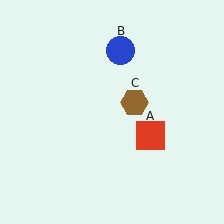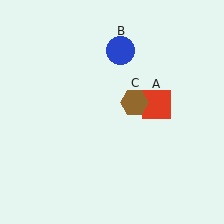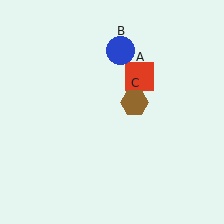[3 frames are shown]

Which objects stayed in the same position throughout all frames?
Blue circle (object B) and brown hexagon (object C) remained stationary.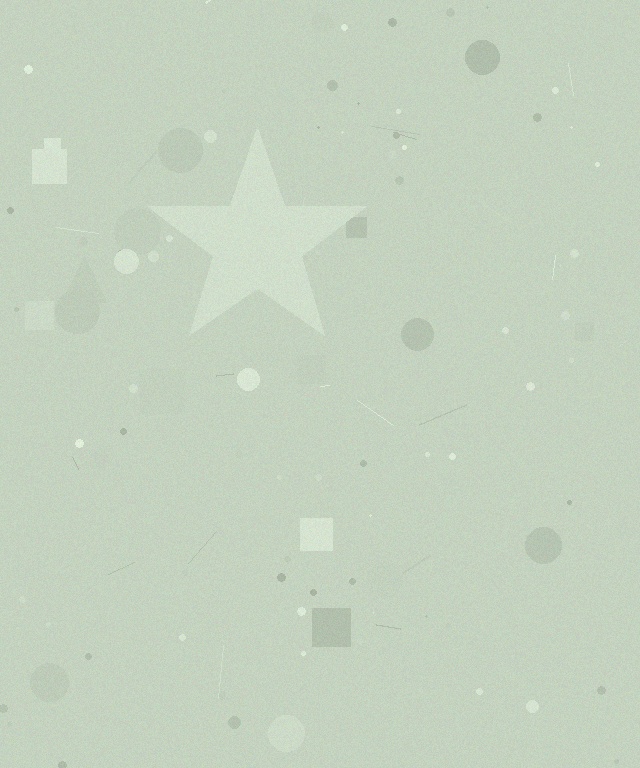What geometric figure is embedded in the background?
A star is embedded in the background.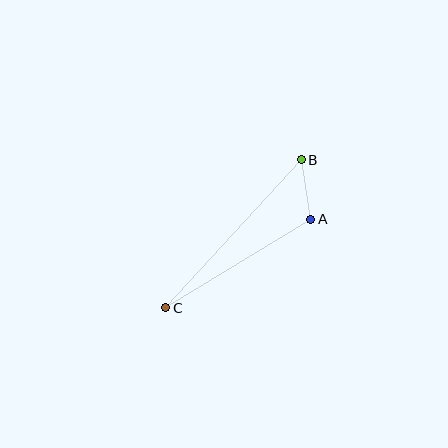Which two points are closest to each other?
Points A and B are closest to each other.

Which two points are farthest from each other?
Points B and C are farthest from each other.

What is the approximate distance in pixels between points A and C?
The distance between A and C is approximately 170 pixels.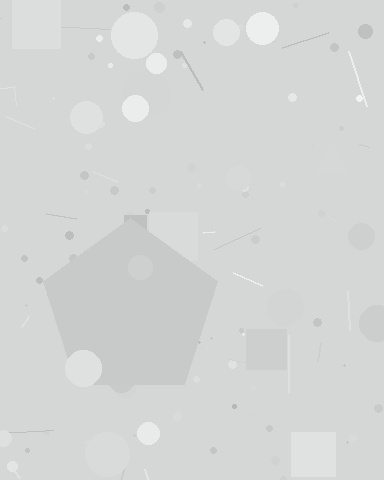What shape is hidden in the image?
A pentagon is hidden in the image.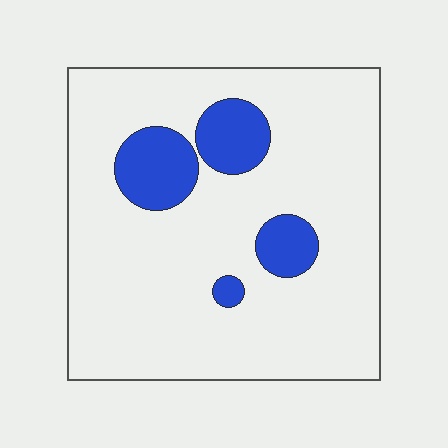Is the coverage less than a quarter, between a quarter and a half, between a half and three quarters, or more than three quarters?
Less than a quarter.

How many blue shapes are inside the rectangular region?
4.